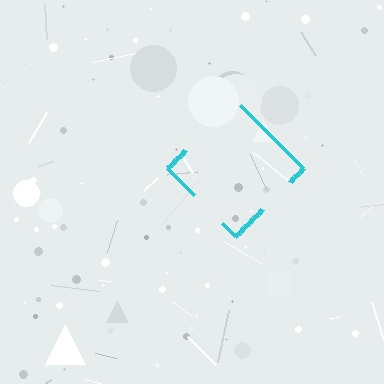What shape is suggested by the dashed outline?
The dashed outline suggests a diamond.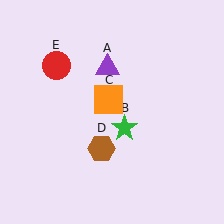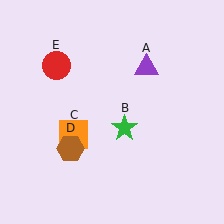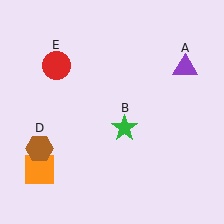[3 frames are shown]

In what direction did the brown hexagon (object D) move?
The brown hexagon (object D) moved left.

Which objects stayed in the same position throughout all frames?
Green star (object B) and red circle (object E) remained stationary.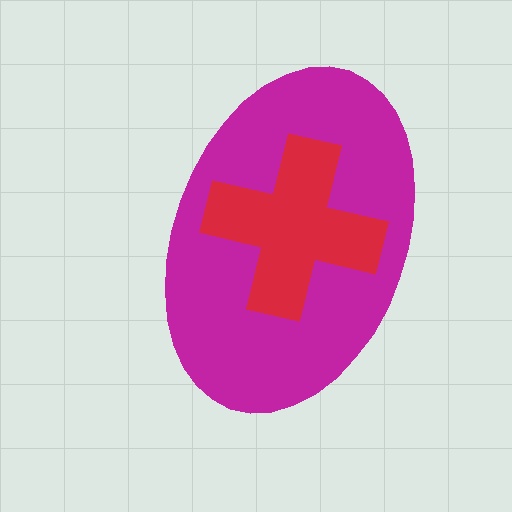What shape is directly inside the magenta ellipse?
The red cross.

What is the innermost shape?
The red cross.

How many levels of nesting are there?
2.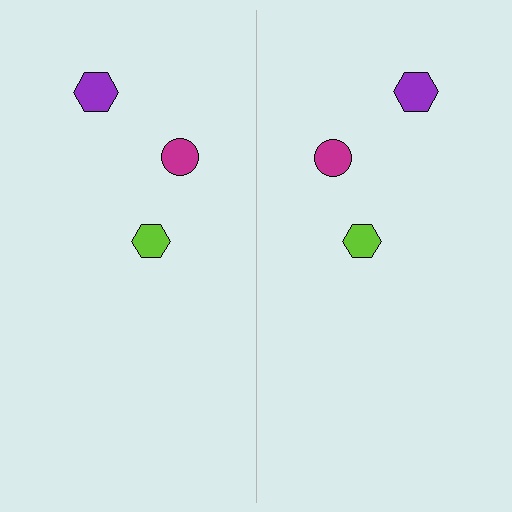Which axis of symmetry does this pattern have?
The pattern has a vertical axis of symmetry running through the center of the image.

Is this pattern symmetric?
Yes, this pattern has bilateral (reflection) symmetry.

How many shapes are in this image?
There are 6 shapes in this image.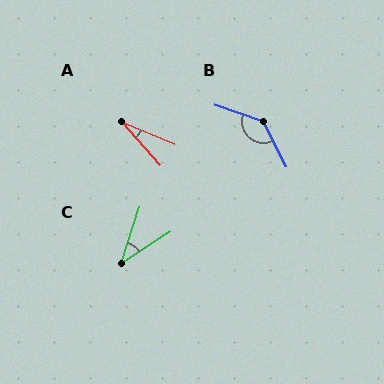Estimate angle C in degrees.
Approximately 39 degrees.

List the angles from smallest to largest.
A (26°), C (39°), B (134°).